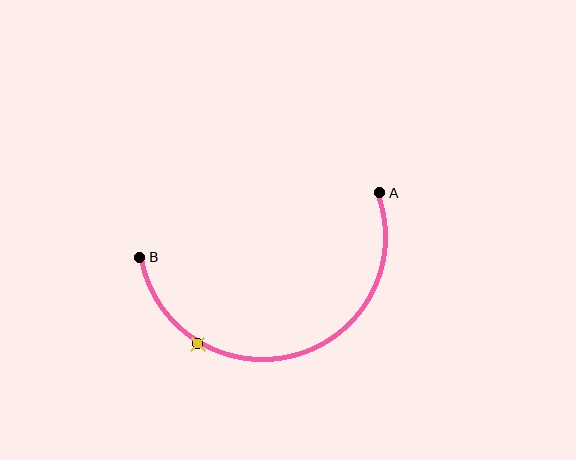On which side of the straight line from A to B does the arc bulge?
The arc bulges below the straight line connecting A and B.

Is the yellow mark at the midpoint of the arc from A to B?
No. The yellow mark lies on the arc but is closer to endpoint B. The arc midpoint would be at the point on the curve equidistant along the arc from both A and B.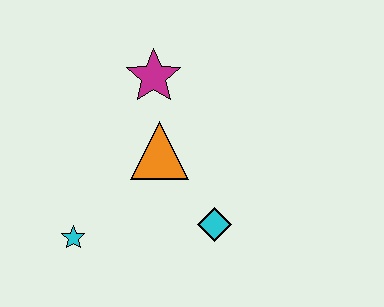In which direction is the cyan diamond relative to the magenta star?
The cyan diamond is below the magenta star.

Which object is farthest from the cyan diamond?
The magenta star is farthest from the cyan diamond.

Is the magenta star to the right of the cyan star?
Yes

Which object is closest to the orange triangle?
The magenta star is closest to the orange triangle.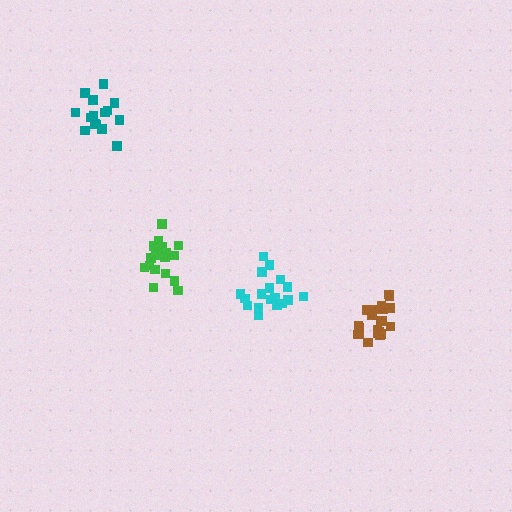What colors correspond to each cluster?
The clusters are colored: brown, green, teal, cyan.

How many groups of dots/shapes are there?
There are 4 groups.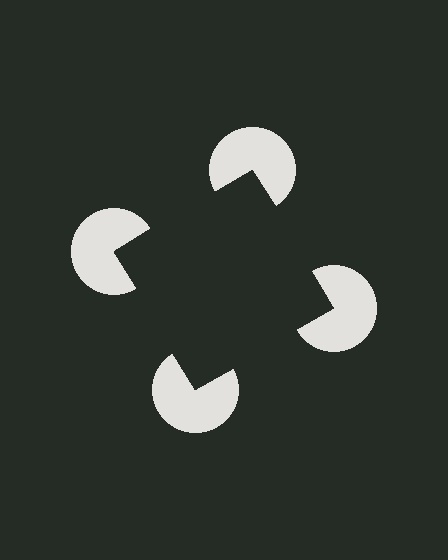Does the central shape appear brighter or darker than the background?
It typically appears slightly darker than the background, even though no actual brightness change is drawn.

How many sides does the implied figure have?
4 sides.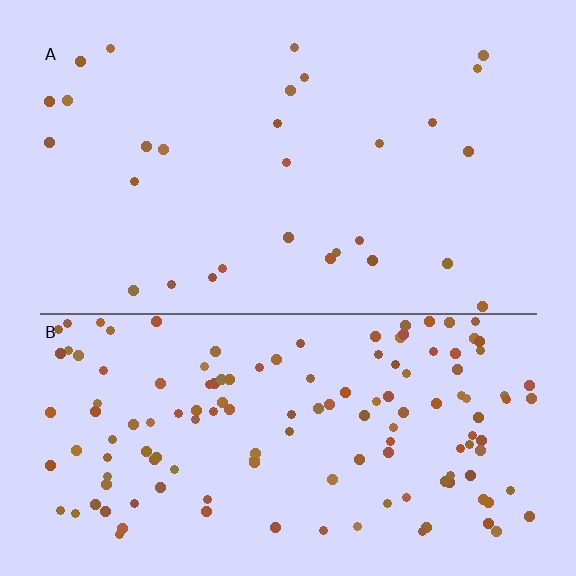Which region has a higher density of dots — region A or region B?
B (the bottom).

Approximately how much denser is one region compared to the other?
Approximately 4.8× — region B over region A.